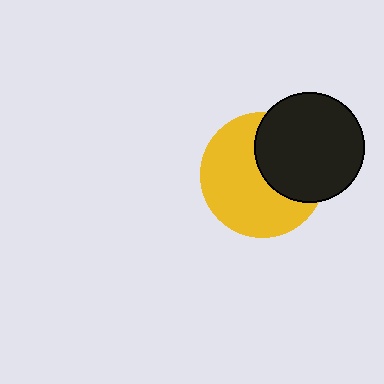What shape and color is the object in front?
The object in front is a black circle.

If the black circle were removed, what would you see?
You would see the complete yellow circle.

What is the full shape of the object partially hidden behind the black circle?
The partially hidden object is a yellow circle.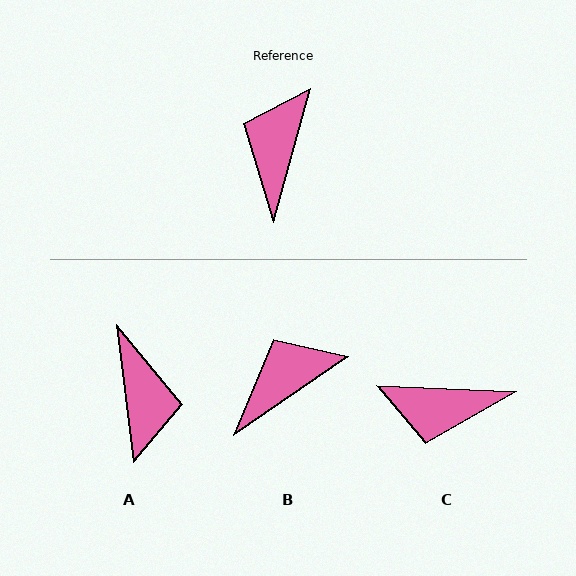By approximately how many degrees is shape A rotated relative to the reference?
Approximately 157 degrees clockwise.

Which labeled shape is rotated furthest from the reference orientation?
A, about 157 degrees away.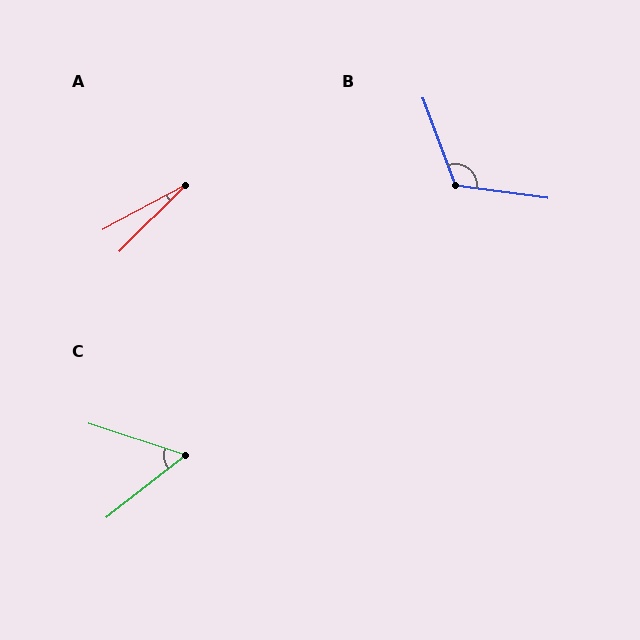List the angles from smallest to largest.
A (17°), C (56°), B (118°).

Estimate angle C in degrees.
Approximately 56 degrees.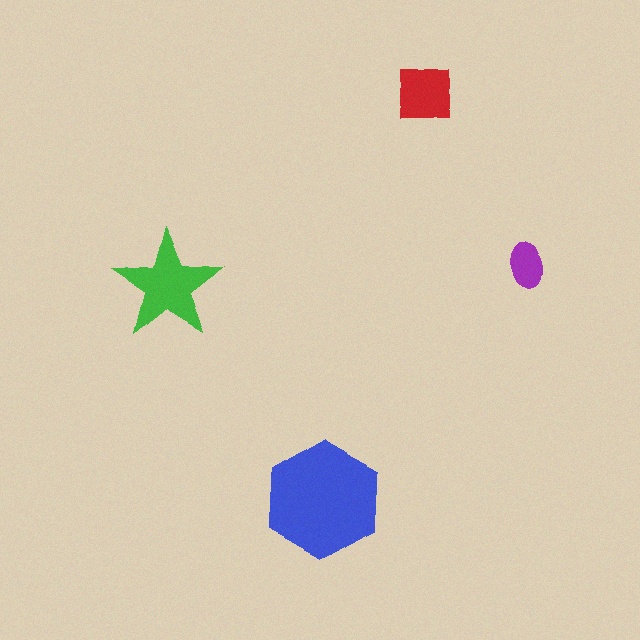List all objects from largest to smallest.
The blue hexagon, the green star, the red square, the purple ellipse.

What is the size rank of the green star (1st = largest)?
2nd.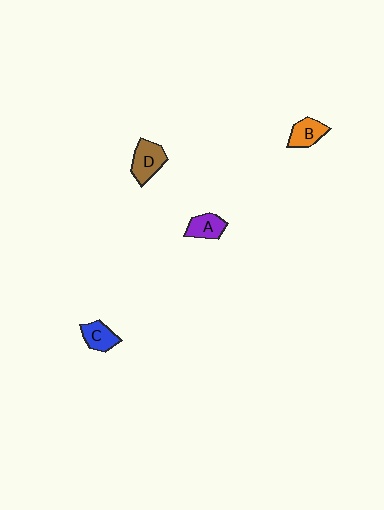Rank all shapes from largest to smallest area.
From largest to smallest: D (brown), B (orange), C (blue), A (purple).